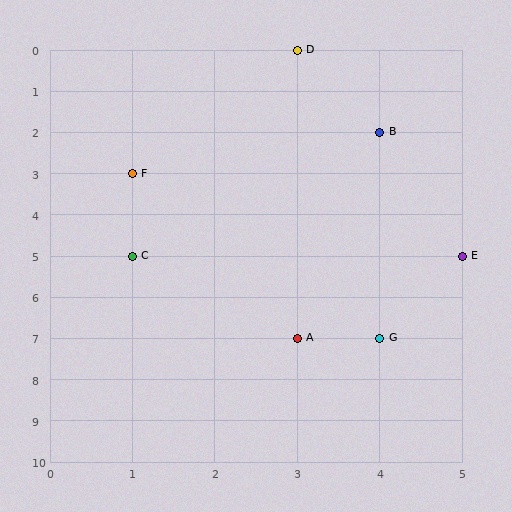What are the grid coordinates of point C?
Point C is at grid coordinates (1, 5).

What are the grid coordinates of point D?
Point D is at grid coordinates (3, 0).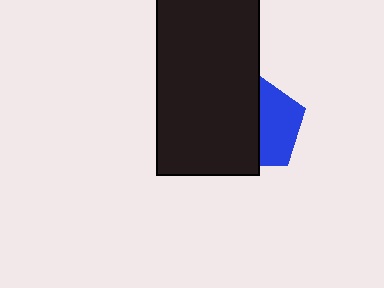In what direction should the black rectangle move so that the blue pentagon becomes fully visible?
The black rectangle should move left. That is the shortest direction to clear the overlap and leave the blue pentagon fully visible.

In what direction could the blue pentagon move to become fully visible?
The blue pentagon could move right. That would shift it out from behind the black rectangle entirely.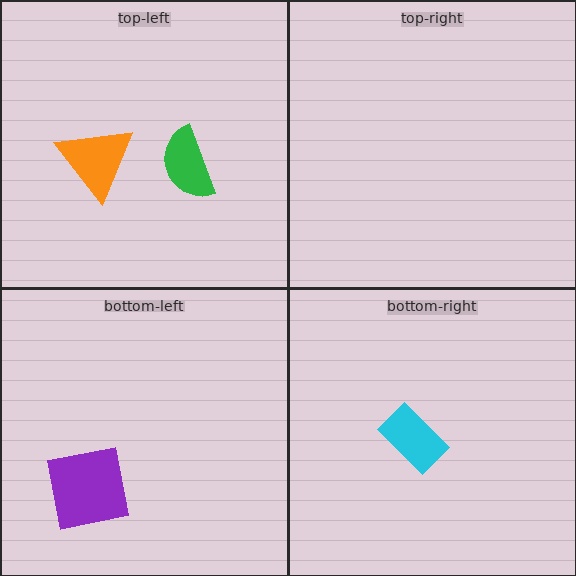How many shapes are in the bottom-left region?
1.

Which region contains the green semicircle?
The top-left region.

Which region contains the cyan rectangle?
The bottom-right region.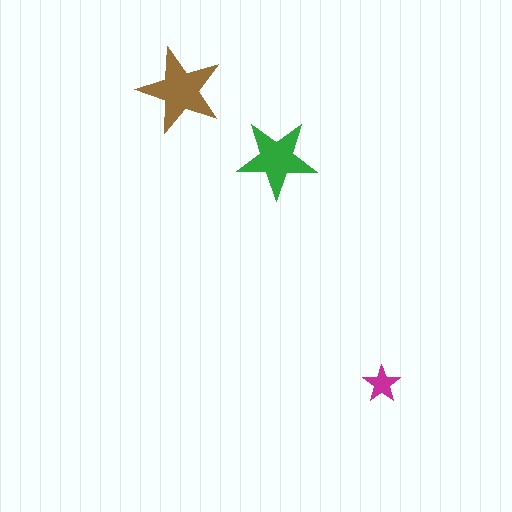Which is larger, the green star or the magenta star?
The green one.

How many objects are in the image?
There are 3 objects in the image.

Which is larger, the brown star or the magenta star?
The brown one.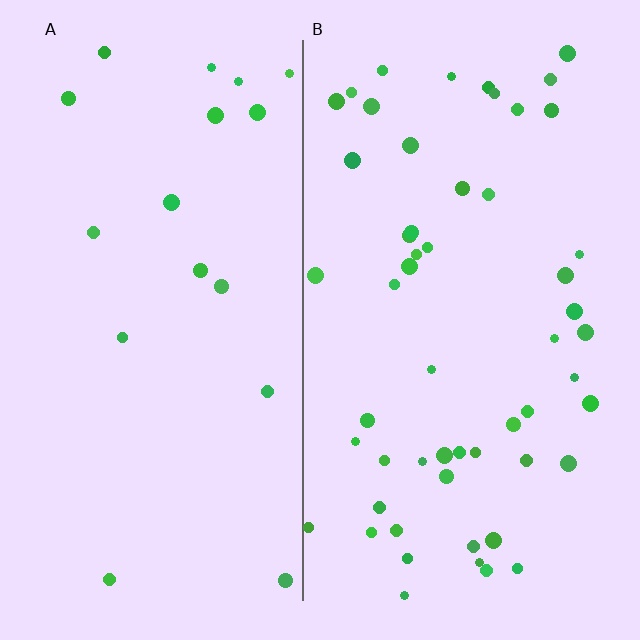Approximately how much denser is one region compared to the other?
Approximately 3.1× — region B over region A.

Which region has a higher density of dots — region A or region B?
B (the right).